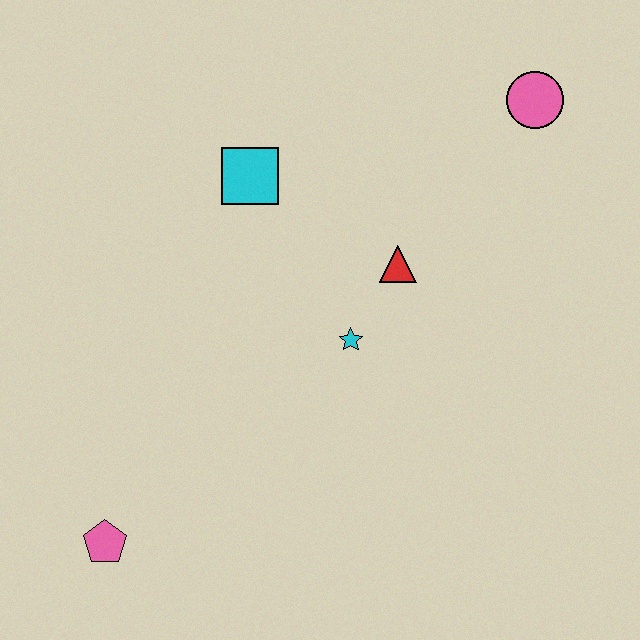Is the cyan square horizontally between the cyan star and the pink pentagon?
Yes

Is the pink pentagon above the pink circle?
No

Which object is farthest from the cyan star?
The pink pentagon is farthest from the cyan star.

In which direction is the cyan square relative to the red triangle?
The cyan square is to the left of the red triangle.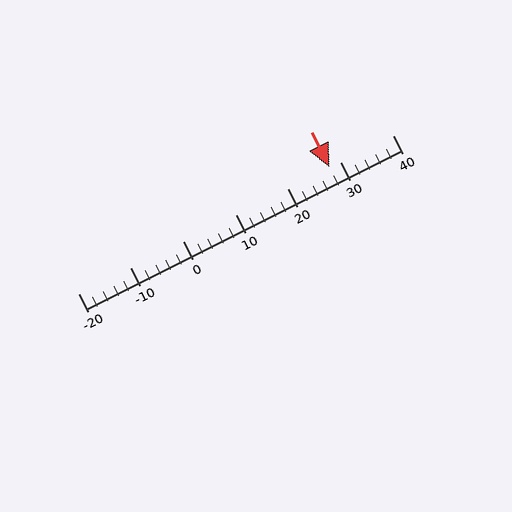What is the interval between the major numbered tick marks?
The major tick marks are spaced 10 units apart.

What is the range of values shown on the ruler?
The ruler shows values from -20 to 40.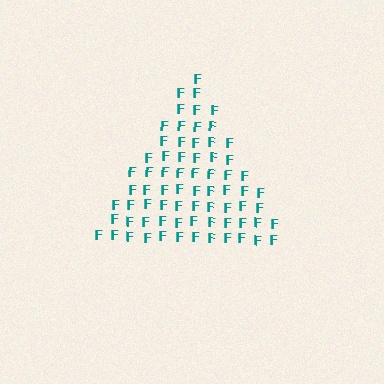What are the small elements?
The small elements are letter F's.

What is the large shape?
The large shape is a triangle.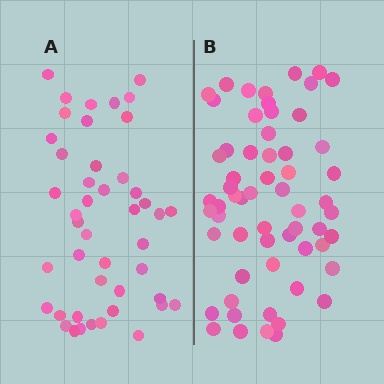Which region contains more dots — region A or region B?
Region B (the right region) has more dots.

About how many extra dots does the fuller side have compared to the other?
Region B has approximately 15 more dots than region A.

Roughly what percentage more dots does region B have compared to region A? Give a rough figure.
About 35% more.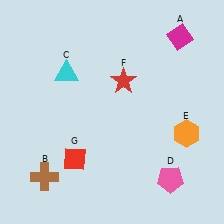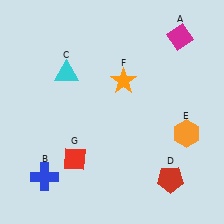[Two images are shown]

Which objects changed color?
B changed from brown to blue. D changed from pink to red. F changed from red to orange.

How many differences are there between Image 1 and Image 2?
There are 3 differences between the two images.